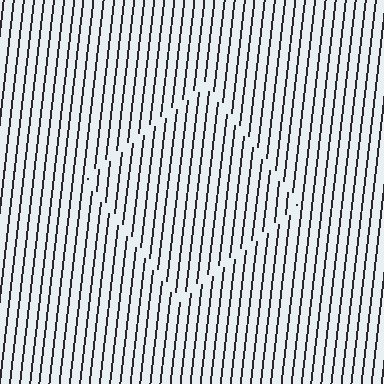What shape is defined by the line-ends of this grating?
An illusory square. The interior of the shape contains the same grating, shifted by half a period — the contour is defined by the phase discontinuity where line-ends from the inner and outer gratings abut.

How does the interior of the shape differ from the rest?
The interior of the shape contains the same grating, shifted by half a period — the contour is defined by the phase discontinuity where line-ends from the inner and outer gratings abut.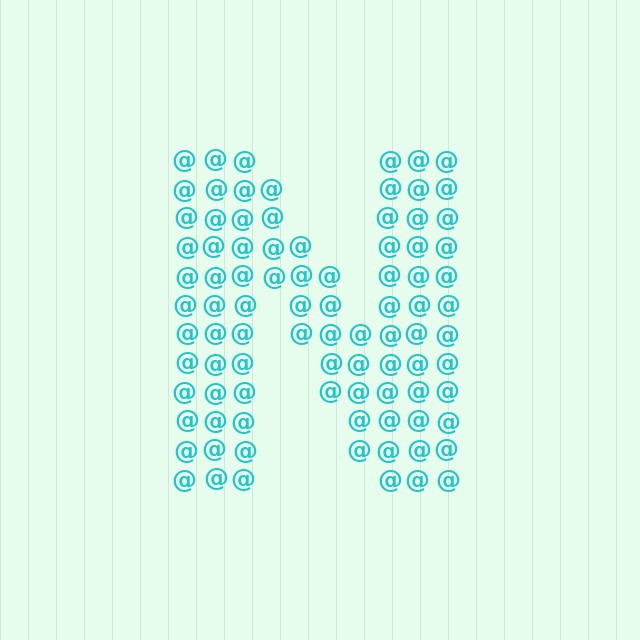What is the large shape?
The large shape is the letter N.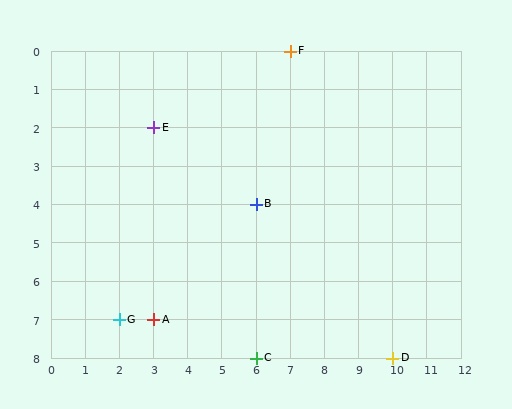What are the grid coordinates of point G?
Point G is at grid coordinates (2, 7).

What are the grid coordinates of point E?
Point E is at grid coordinates (3, 2).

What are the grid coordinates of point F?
Point F is at grid coordinates (7, 0).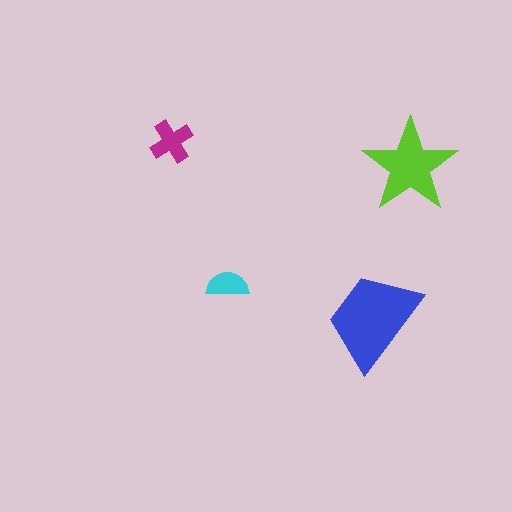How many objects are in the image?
There are 4 objects in the image.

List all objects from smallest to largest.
The cyan semicircle, the magenta cross, the lime star, the blue trapezoid.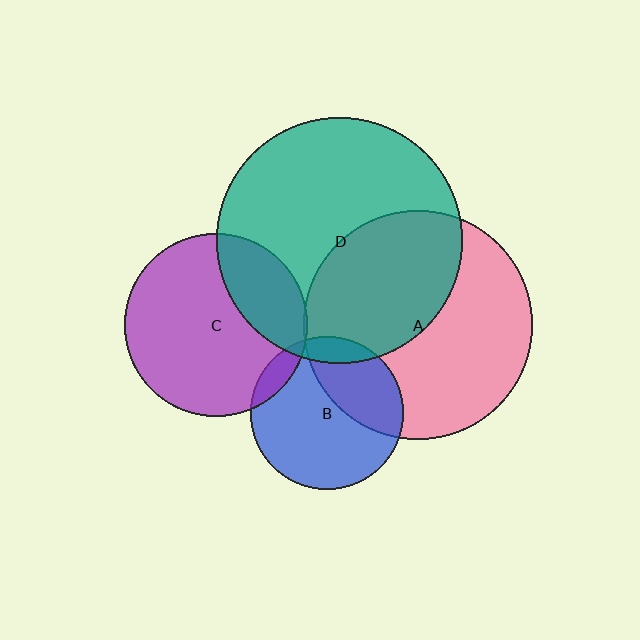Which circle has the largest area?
Circle D (teal).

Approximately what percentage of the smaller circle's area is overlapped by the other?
Approximately 35%.